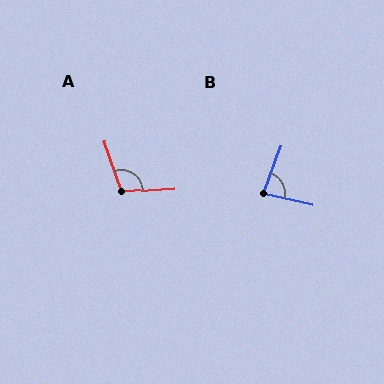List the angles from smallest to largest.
B (83°), A (105°).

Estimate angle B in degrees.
Approximately 83 degrees.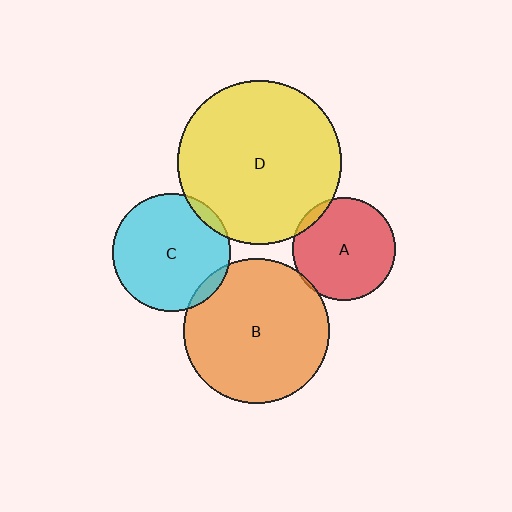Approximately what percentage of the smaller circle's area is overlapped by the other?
Approximately 5%.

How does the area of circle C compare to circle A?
Approximately 1.3 times.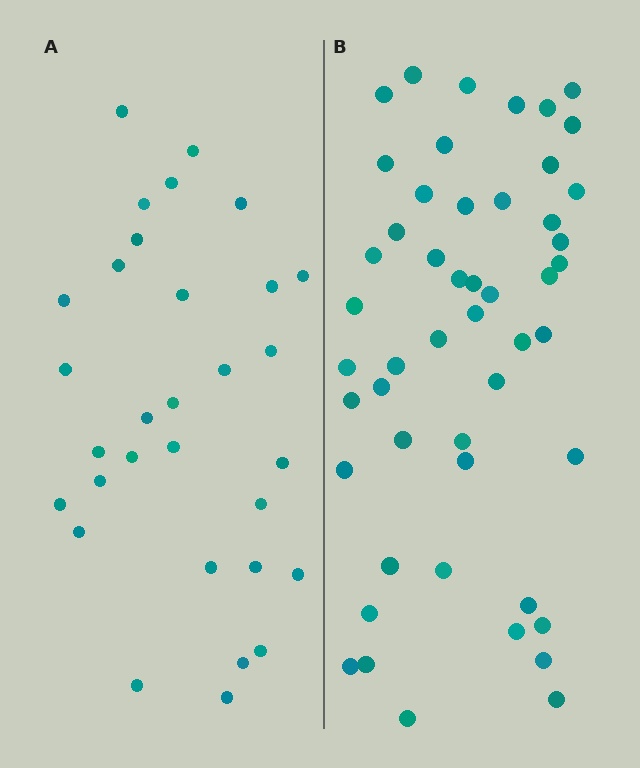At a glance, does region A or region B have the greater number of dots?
Region B (the right region) has more dots.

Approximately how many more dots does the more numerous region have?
Region B has approximately 20 more dots than region A.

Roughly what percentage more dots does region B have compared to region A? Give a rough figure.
About 60% more.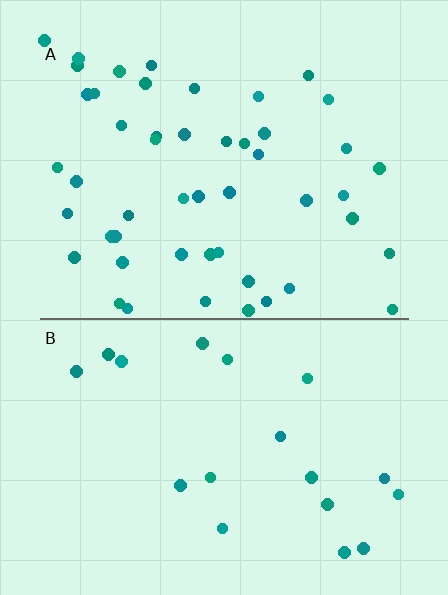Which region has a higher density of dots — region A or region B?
A (the top).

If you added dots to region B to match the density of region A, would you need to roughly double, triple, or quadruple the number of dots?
Approximately triple.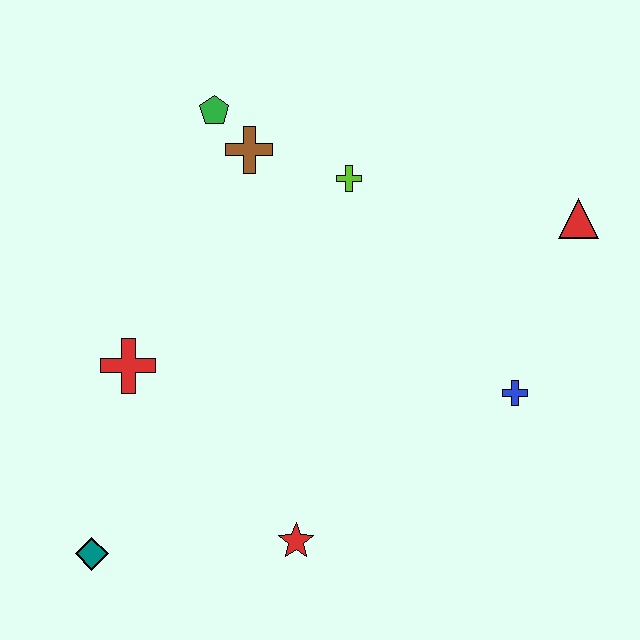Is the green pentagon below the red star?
No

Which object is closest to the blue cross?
The red triangle is closest to the blue cross.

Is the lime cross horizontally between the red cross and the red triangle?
Yes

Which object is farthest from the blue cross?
The teal diamond is farthest from the blue cross.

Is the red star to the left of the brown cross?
No